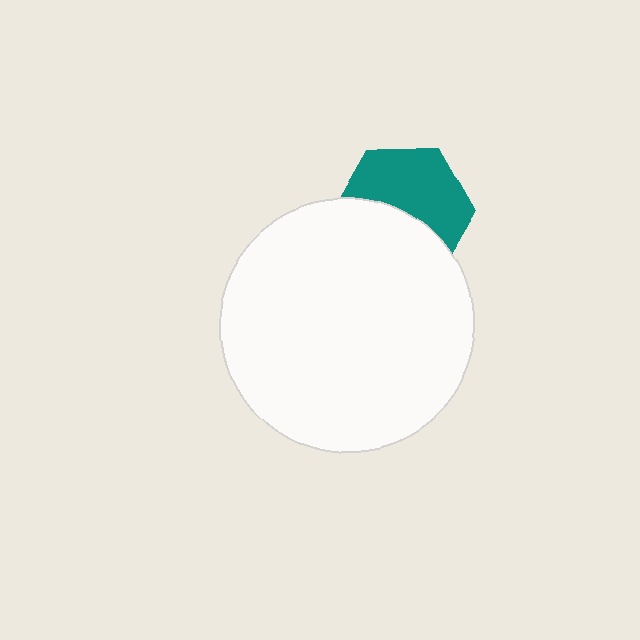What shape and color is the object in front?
The object in front is a white circle.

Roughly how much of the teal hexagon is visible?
About half of it is visible (roughly 54%).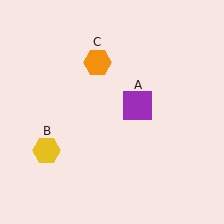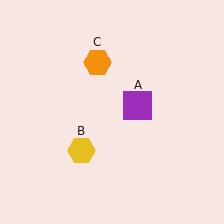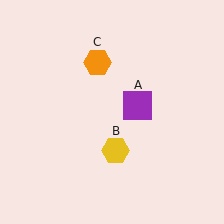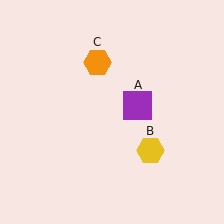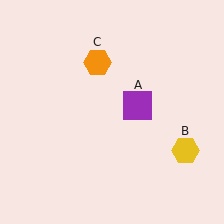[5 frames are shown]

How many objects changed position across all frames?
1 object changed position: yellow hexagon (object B).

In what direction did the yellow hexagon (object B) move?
The yellow hexagon (object B) moved right.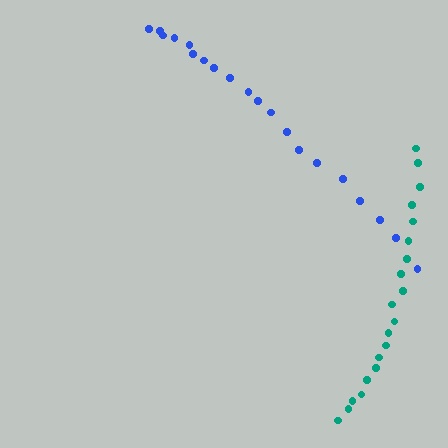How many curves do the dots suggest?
There are 2 distinct paths.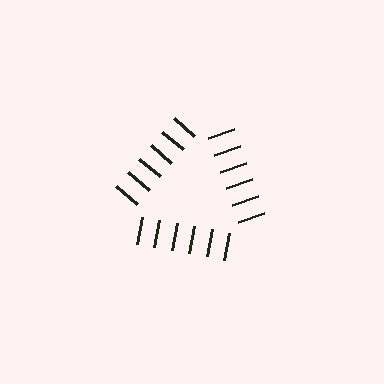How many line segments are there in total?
18 — 6 along each of the 3 edges.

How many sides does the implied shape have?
3 sides — the line-ends trace a triangle.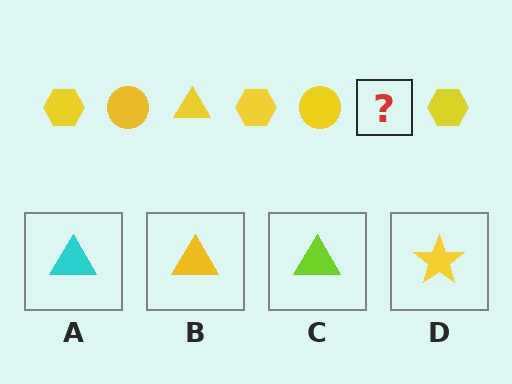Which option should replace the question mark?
Option B.